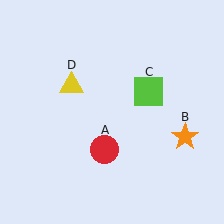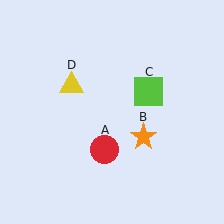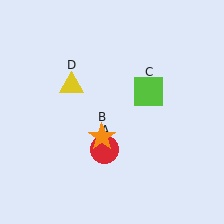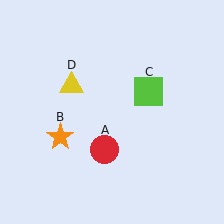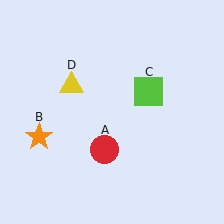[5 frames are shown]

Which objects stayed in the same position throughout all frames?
Red circle (object A) and lime square (object C) and yellow triangle (object D) remained stationary.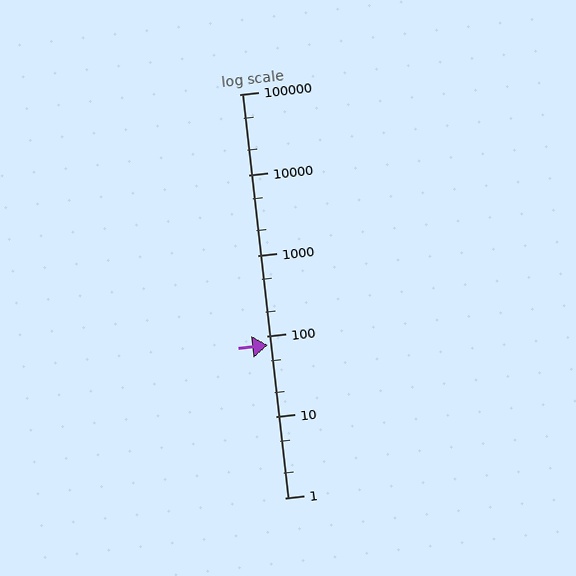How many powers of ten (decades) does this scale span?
The scale spans 5 decades, from 1 to 100000.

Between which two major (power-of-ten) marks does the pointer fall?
The pointer is between 10 and 100.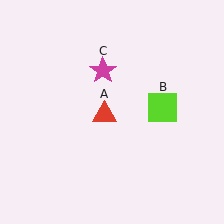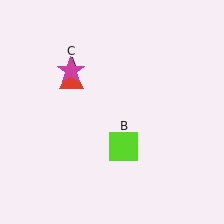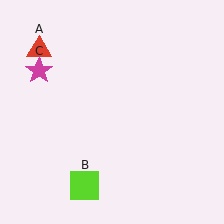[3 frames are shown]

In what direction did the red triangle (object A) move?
The red triangle (object A) moved up and to the left.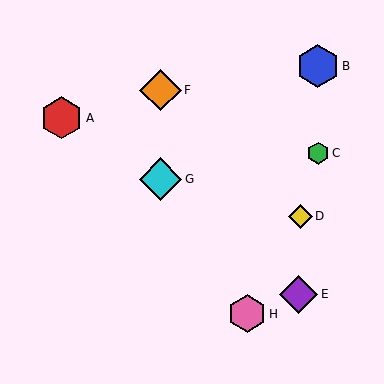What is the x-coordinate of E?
Object E is at x≈298.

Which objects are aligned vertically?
Objects F, G are aligned vertically.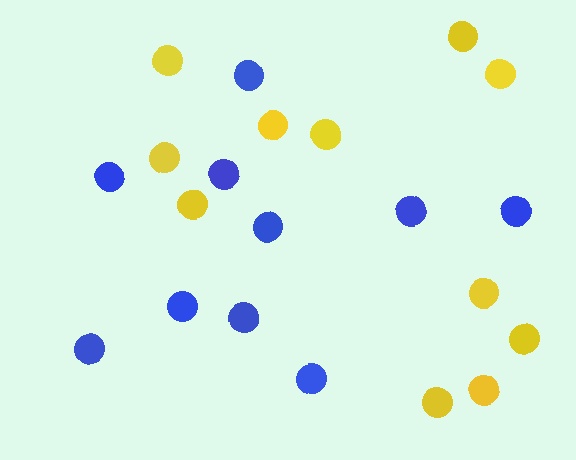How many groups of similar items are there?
There are 2 groups: one group of yellow circles (11) and one group of blue circles (10).